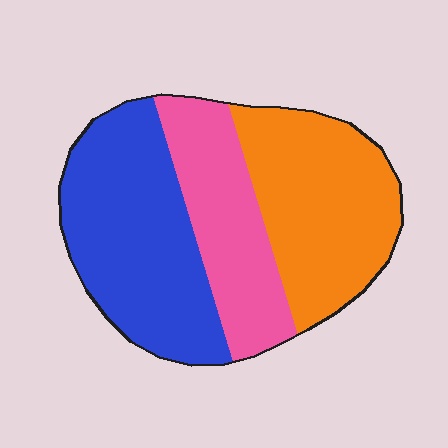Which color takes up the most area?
Blue, at roughly 40%.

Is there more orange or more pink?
Orange.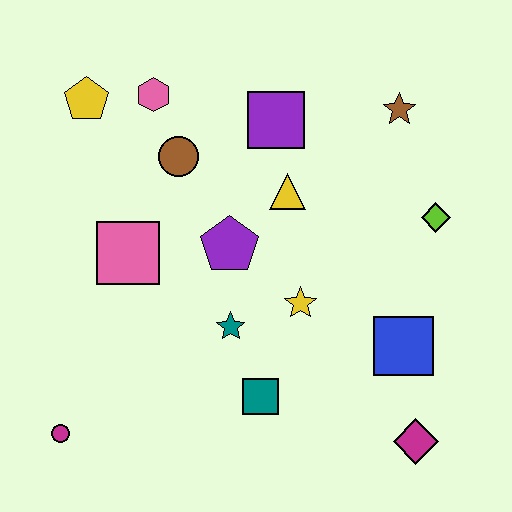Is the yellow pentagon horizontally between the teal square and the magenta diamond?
No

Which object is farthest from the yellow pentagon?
The magenta diamond is farthest from the yellow pentagon.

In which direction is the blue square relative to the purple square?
The blue square is below the purple square.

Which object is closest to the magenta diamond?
The blue square is closest to the magenta diamond.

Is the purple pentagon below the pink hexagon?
Yes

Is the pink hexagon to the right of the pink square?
Yes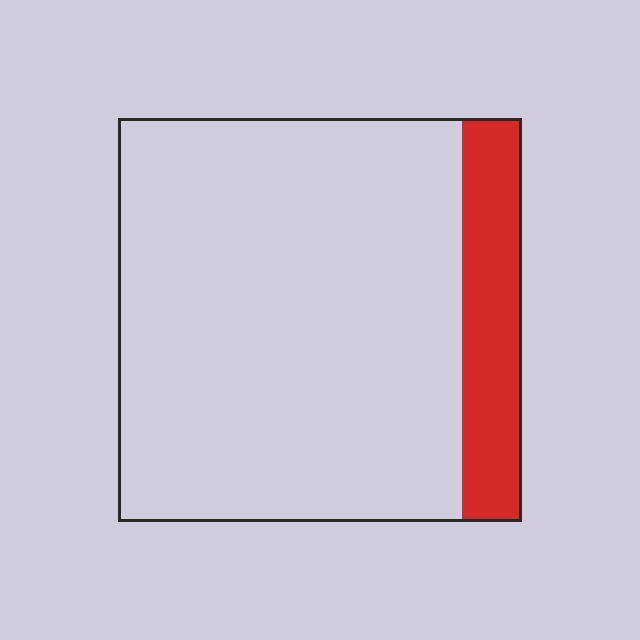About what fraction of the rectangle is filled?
About one sixth (1/6).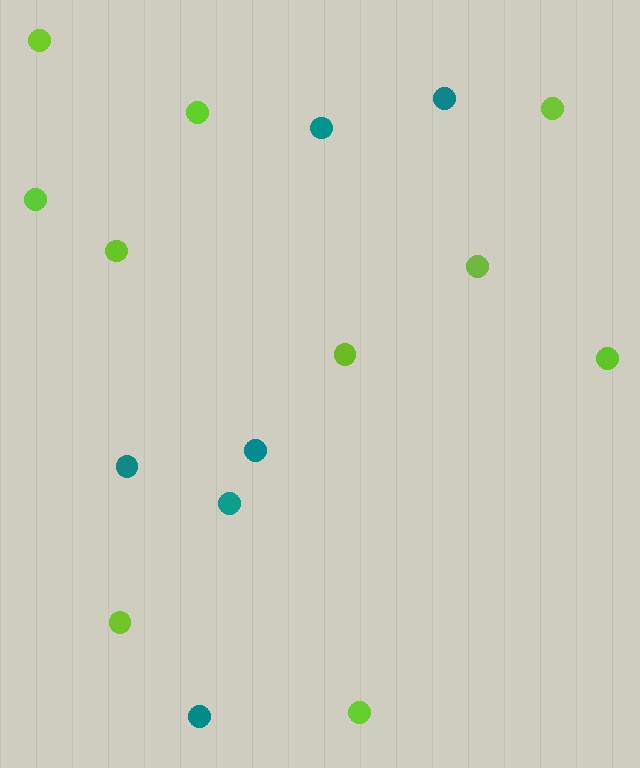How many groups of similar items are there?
There are 2 groups: one group of lime circles (10) and one group of teal circles (6).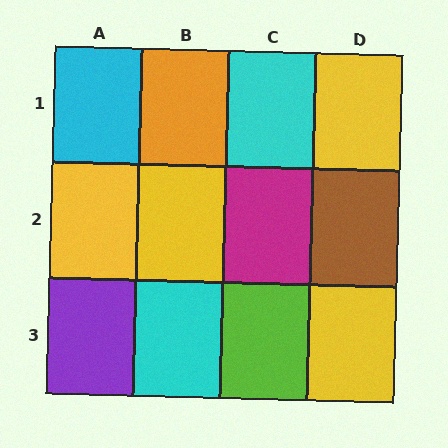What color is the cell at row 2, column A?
Yellow.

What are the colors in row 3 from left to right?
Purple, cyan, lime, yellow.